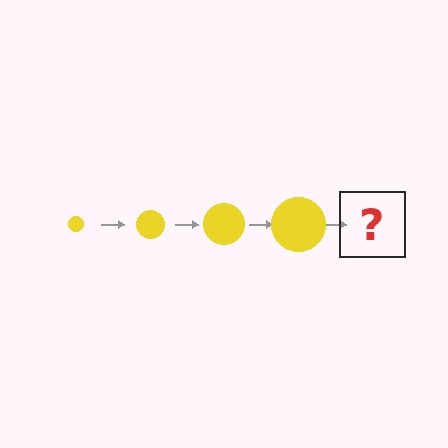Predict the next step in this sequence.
The next step is a yellow circle, larger than the previous one.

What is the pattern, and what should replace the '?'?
The pattern is that the circle gets progressively larger each step. The '?' should be a yellow circle, larger than the previous one.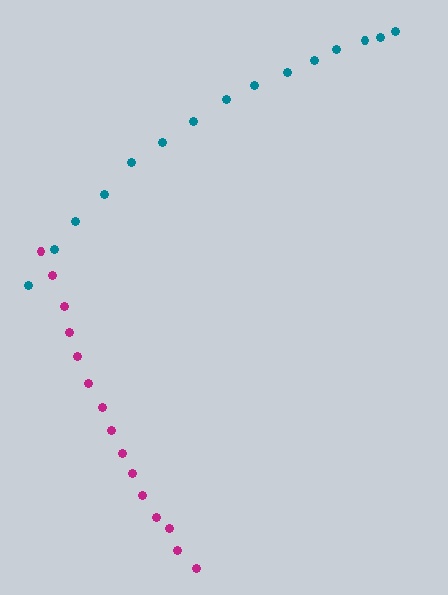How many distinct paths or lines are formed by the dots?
There are 2 distinct paths.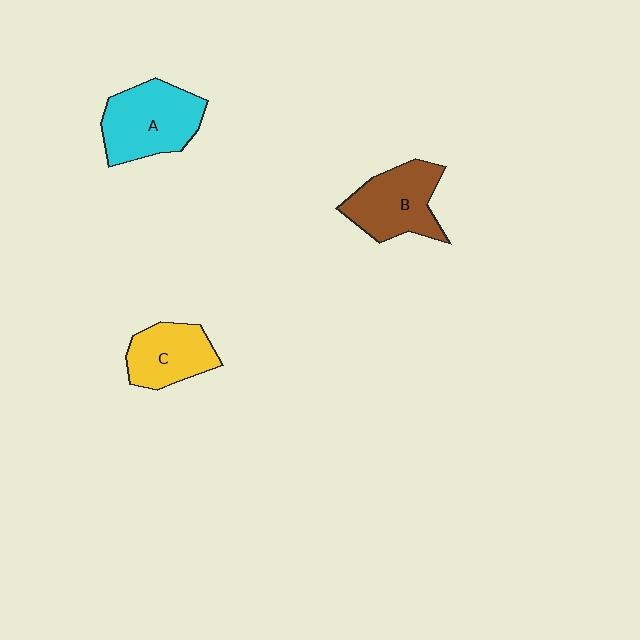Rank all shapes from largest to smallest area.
From largest to smallest: A (cyan), B (brown), C (yellow).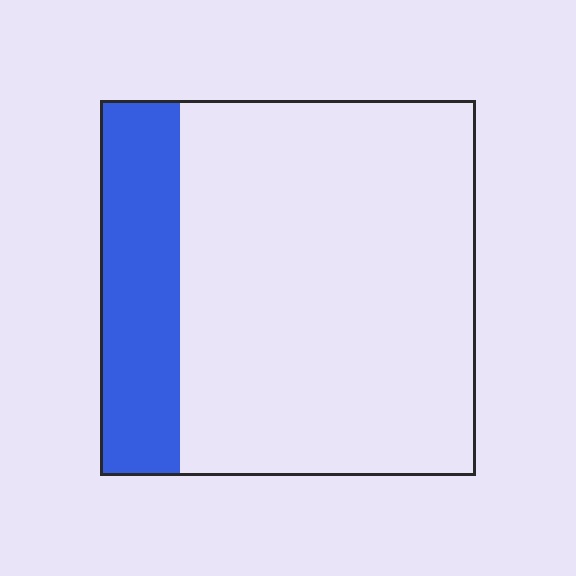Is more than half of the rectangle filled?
No.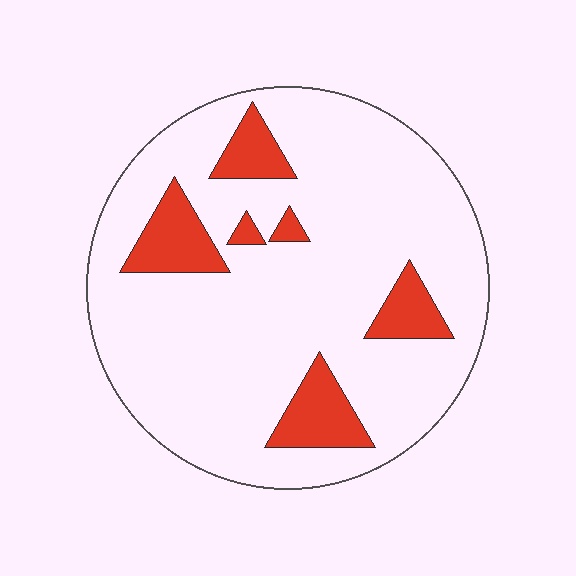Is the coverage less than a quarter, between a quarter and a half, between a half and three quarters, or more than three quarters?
Less than a quarter.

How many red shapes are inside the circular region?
6.